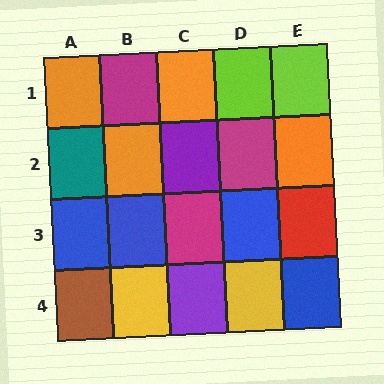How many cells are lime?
2 cells are lime.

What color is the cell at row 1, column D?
Lime.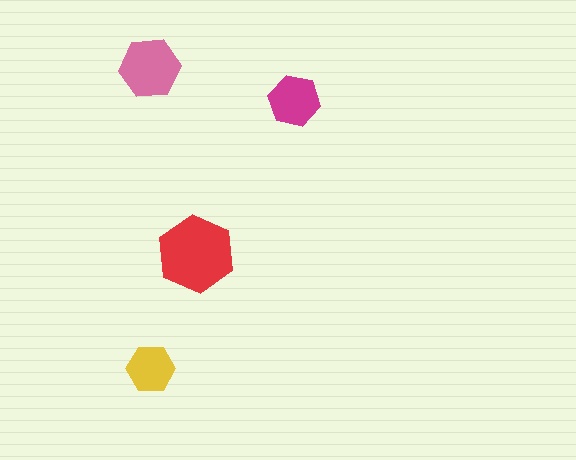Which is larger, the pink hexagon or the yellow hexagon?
The pink one.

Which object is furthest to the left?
The pink hexagon is leftmost.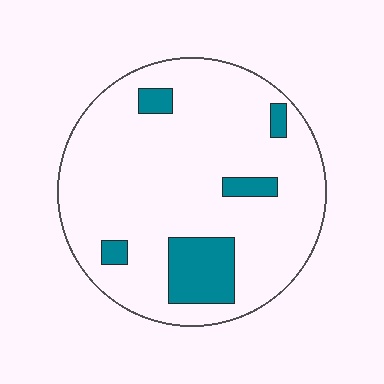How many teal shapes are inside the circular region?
5.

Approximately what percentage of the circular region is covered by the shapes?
Approximately 15%.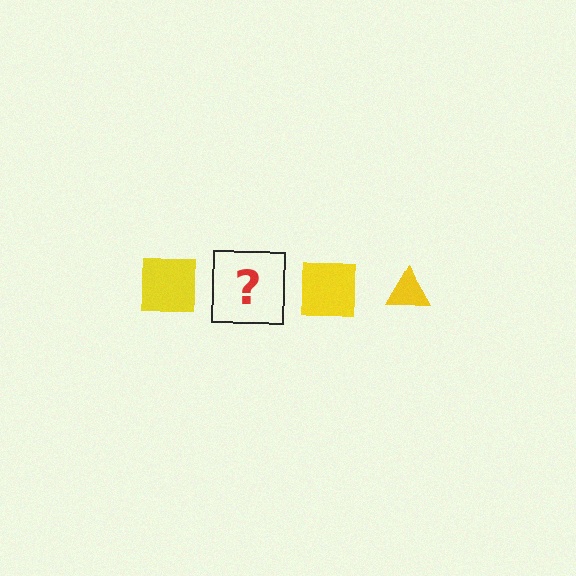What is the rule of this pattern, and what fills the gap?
The rule is that the pattern cycles through square, triangle shapes in yellow. The gap should be filled with a yellow triangle.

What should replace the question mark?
The question mark should be replaced with a yellow triangle.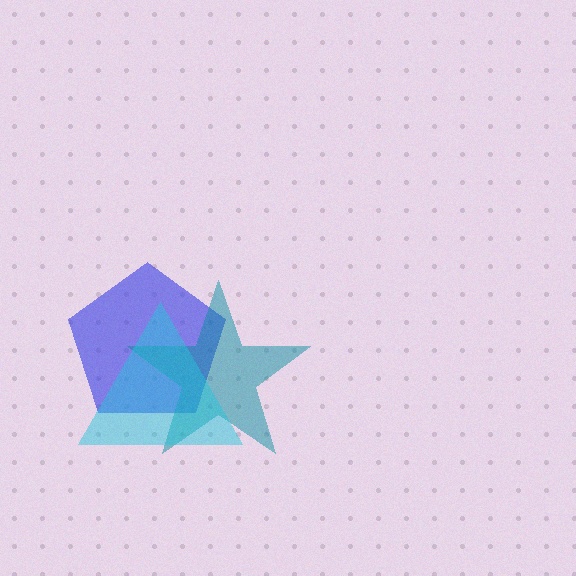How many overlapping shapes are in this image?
There are 3 overlapping shapes in the image.